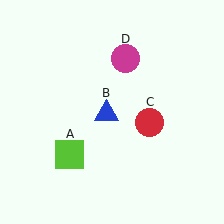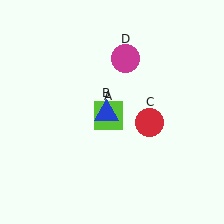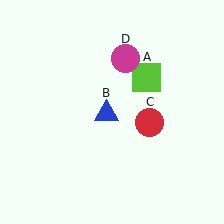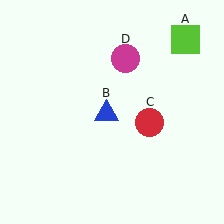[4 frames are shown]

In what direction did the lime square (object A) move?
The lime square (object A) moved up and to the right.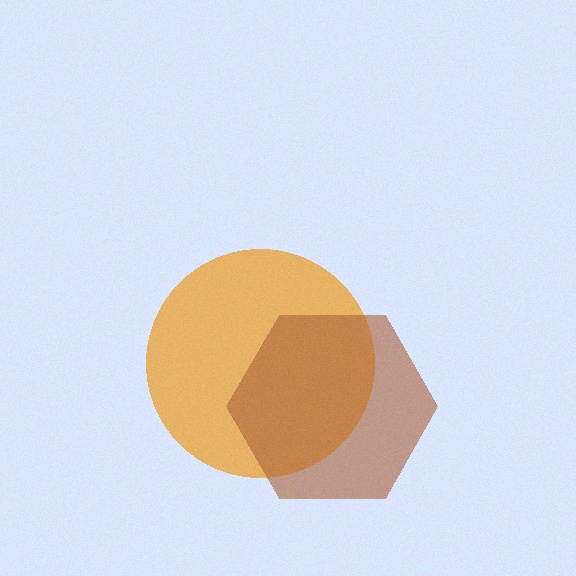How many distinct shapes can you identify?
There are 2 distinct shapes: an orange circle, a brown hexagon.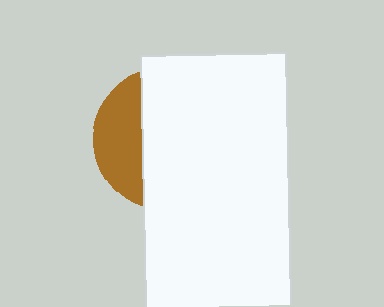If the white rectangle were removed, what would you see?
You would see the complete brown circle.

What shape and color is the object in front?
The object in front is a white rectangle.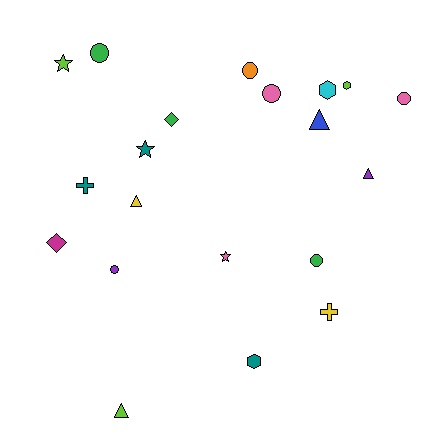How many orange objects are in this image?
There is 1 orange object.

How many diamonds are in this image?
There are 2 diamonds.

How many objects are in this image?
There are 20 objects.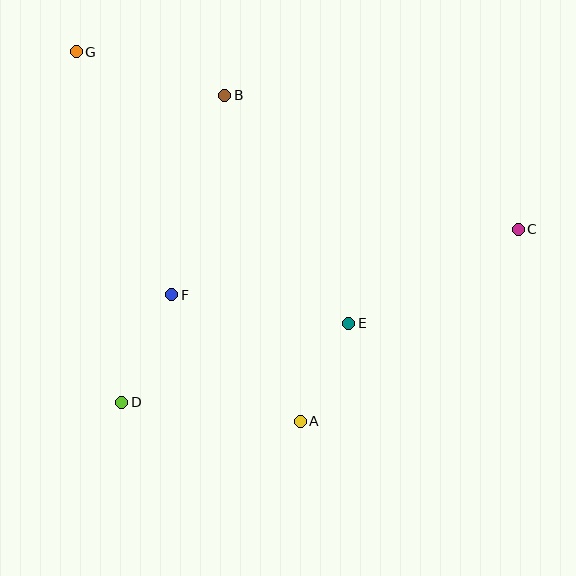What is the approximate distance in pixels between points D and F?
The distance between D and F is approximately 119 pixels.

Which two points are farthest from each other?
Points C and G are farthest from each other.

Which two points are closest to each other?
Points A and E are closest to each other.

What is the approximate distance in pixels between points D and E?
The distance between D and E is approximately 240 pixels.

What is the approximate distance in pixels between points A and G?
The distance between A and G is approximately 432 pixels.